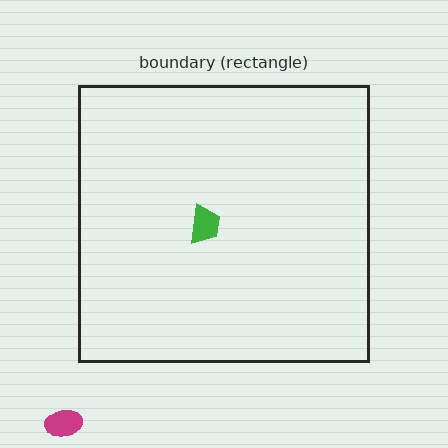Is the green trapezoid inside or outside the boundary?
Inside.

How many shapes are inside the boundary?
1 inside, 1 outside.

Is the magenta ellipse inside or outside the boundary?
Outside.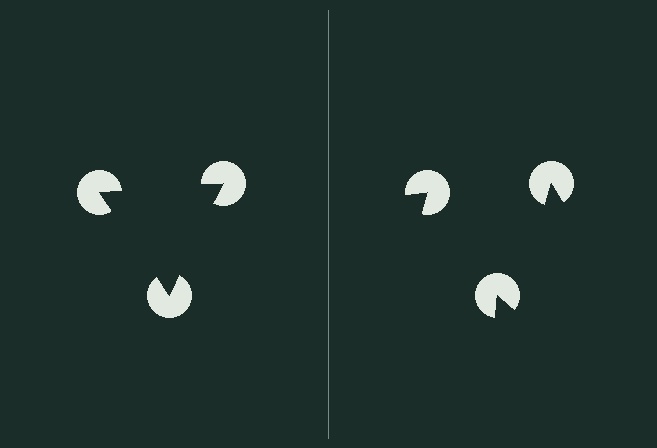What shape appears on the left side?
An illusory triangle.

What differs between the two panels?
The pac-man discs are positioned identically on both sides; only the wedge orientations differ. On the left they align to a triangle; on the right they are misaligned.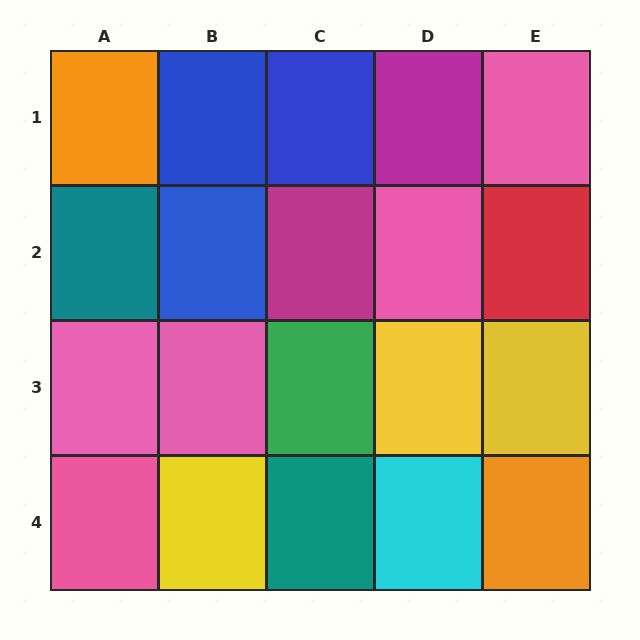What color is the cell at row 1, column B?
Blue.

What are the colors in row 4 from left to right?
Pink, yellow, teal, cyan, orange.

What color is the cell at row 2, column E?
Red.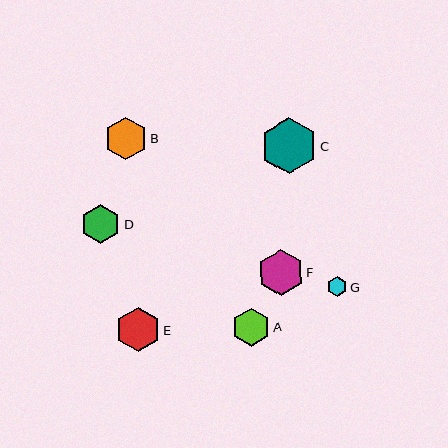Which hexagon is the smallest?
Hexagon G is the smallest with a size of approximately 20 pixels.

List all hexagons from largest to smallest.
From largest to smallest: C, F, E, B, D, A, G.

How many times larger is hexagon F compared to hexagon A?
Hexagon F is approximately 1.2 times the size of hexagon A.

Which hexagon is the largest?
Hexagon C is the largest with a size of approximately 56 pixels.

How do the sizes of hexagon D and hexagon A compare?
Hexagon D and hexagon A are approximately the same size.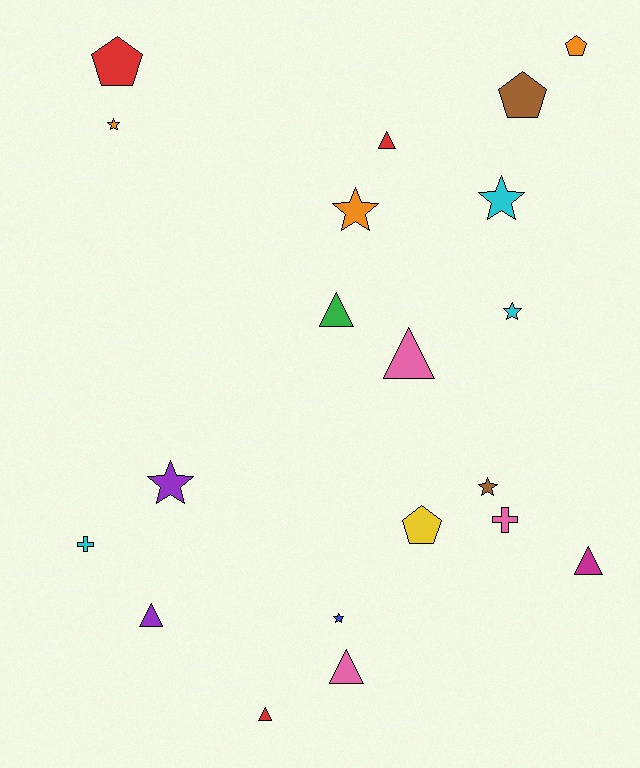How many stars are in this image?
There are 7 stars.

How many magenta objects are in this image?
There is 1 magenta object.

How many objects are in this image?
There are 20 objects.